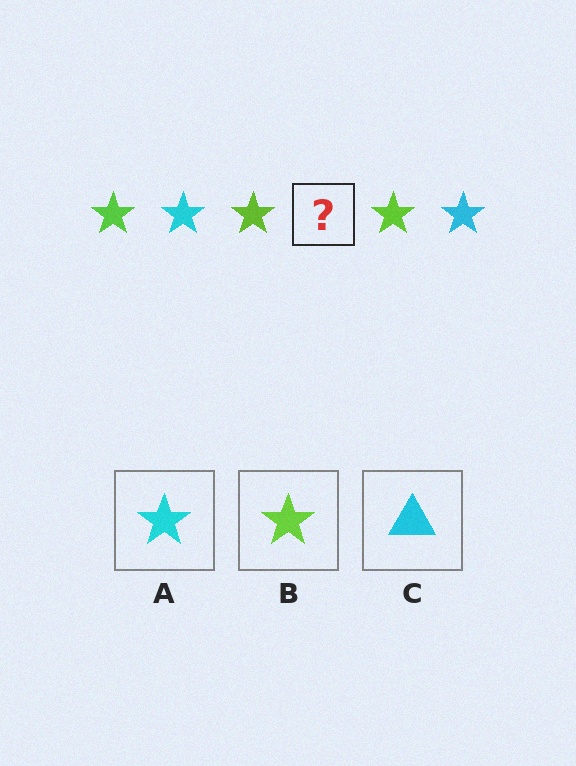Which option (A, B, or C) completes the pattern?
A.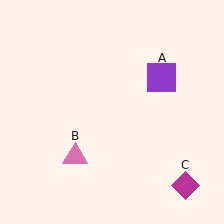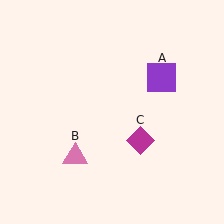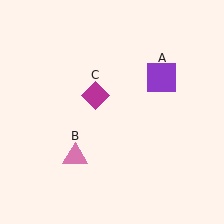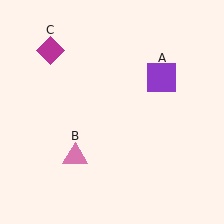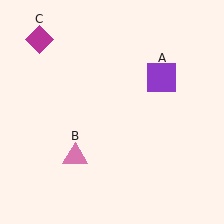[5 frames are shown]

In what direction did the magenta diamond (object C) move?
The magenta diamond (object C) moved up and to the left.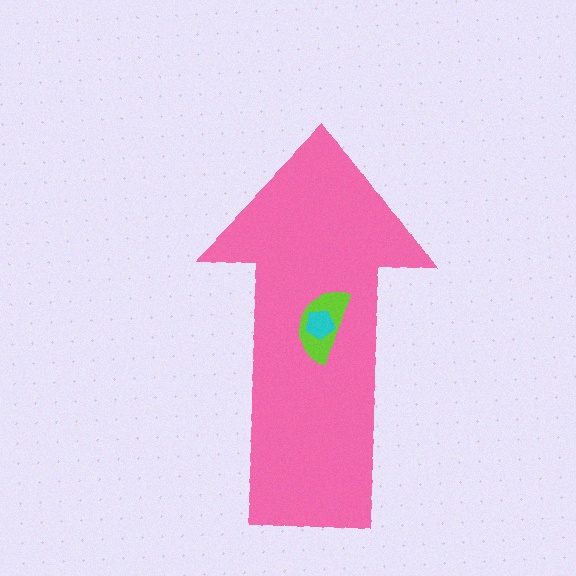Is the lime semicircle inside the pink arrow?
Yes.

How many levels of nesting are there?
3.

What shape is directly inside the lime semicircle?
The cyan pentagon.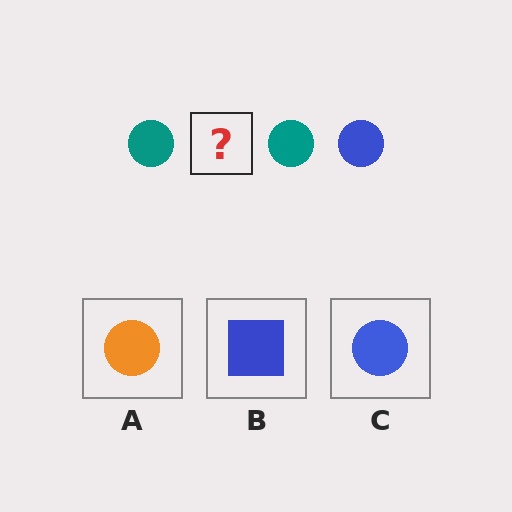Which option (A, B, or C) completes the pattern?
C.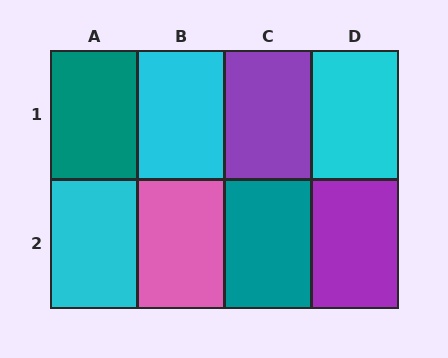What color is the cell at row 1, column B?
Cyan.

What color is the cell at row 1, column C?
Purple.